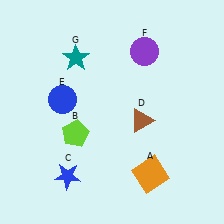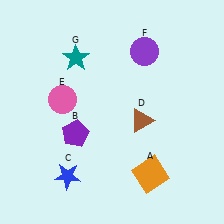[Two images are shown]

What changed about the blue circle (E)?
In Image 1, E is blue. In Image 2, it changed to pink.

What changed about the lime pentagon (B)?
In Image 1, B is lime. In Image 2, it changed to purple.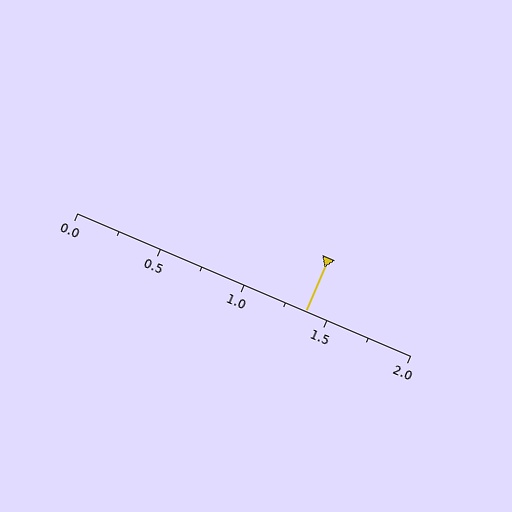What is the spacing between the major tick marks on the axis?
The major ticks are spaced 0.5 apart.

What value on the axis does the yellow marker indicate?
The marker indicates approximately 1.38.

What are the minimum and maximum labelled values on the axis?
The axis runs from 0.0 to 2.0.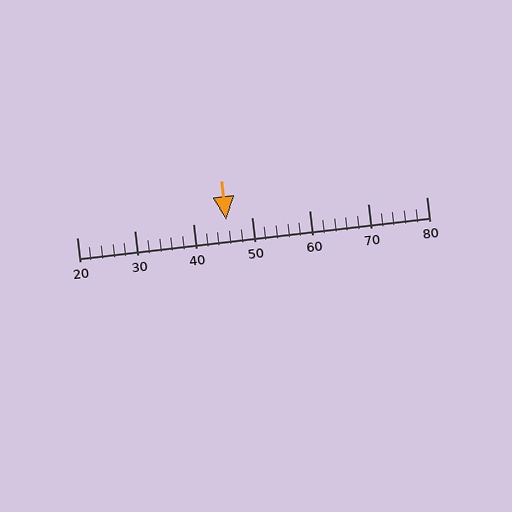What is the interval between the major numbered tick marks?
The major tick marks are spaced 10 units apart.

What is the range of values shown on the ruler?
The ruler shows values from 20 to 80.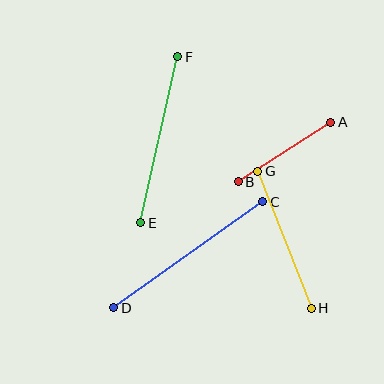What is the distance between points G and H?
The distance is approximately 147 pixels.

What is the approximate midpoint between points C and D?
The midpoint is at approximately (188, 255) pixels.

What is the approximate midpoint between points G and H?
The midpoint is at approximately (284, 240) pixels.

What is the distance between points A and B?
The distance is approximately 110 pixels.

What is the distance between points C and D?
The distance is approximately 183 pixels.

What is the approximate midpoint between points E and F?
The midpoint is at approximately (159, 140) pixels.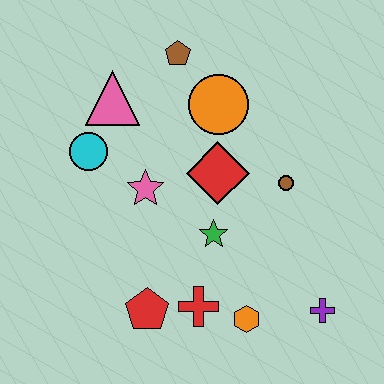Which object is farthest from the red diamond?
The purple cross is farthest from the red diamond.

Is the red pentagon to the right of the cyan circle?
Yes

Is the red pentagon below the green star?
Yes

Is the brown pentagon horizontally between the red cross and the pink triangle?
Yes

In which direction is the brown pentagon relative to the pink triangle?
The brown pentagon is to the right of the pink triangle.